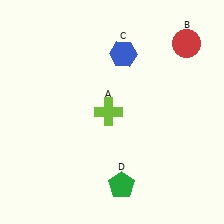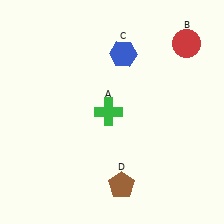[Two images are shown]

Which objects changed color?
A changed from lime to green. D changed from green to brown.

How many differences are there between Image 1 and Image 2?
There are 2 differences between the two images.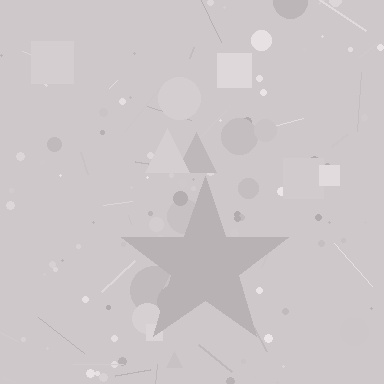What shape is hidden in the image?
A star is hidden in the image.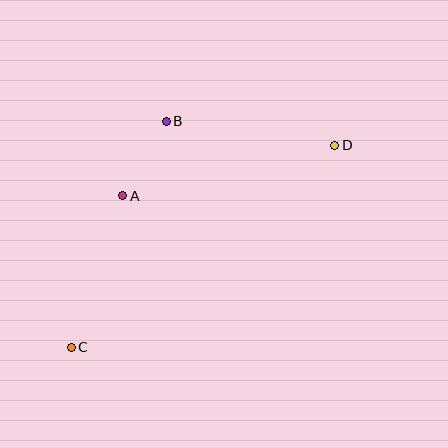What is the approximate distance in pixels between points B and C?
The distance between B and C is approximately 245 pixels.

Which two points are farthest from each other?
Points C and D are farthest from each other.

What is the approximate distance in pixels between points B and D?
The distance between B and D is approximately 170 pixels.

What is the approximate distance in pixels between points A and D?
The distance between A and D is approximately 217 pixels.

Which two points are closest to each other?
Points A and B are closest to each other.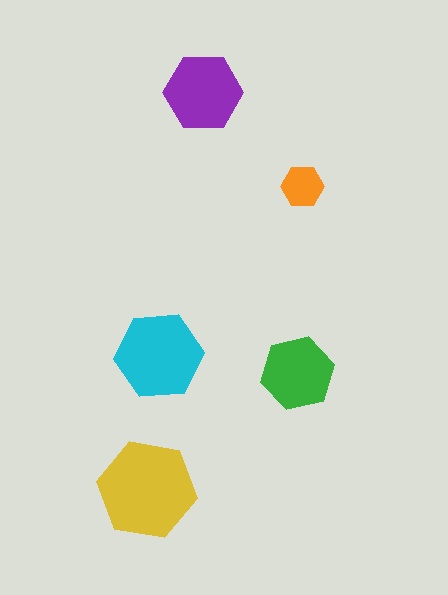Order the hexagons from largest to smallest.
the yellow one, the cyan one, the purple one, the green one, the orange one.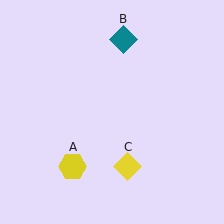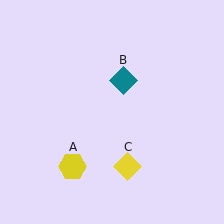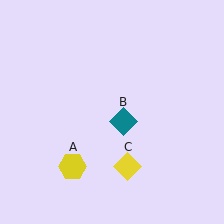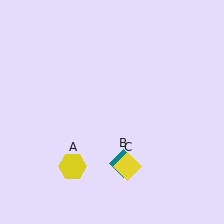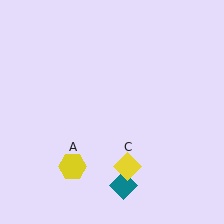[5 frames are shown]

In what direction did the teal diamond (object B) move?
The teal diamond (object B) moved down.